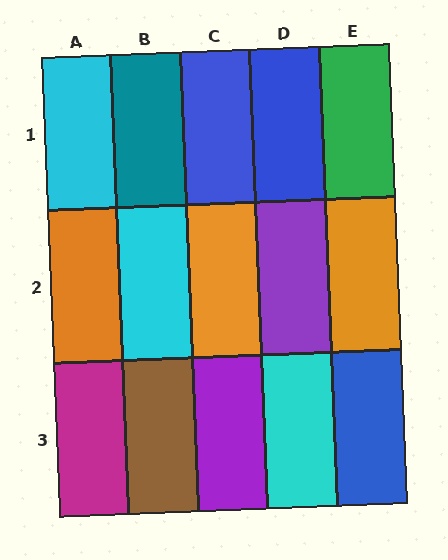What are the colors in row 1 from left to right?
Cyan, teal, blue, blue, green.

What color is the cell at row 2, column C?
Orange.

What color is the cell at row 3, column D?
Cyan.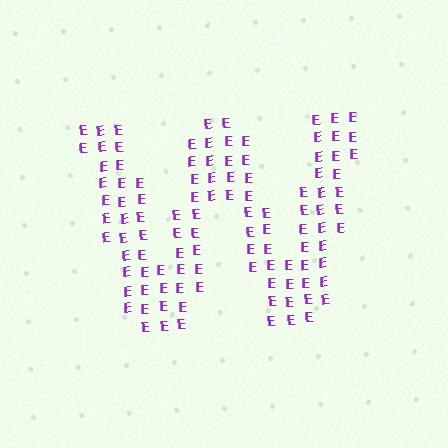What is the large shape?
The large shape is the letter W.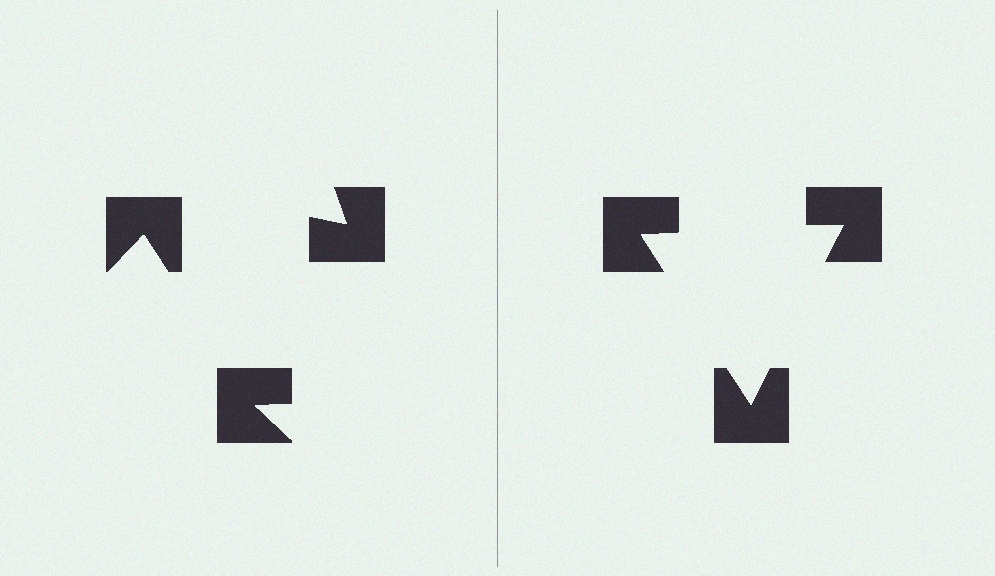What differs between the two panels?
The notched squares are positioned identically on both sides; only the wedge orientations differ. On the right they align to a triangle; on the left they are misaligned.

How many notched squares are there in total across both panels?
6 — 3 on each side.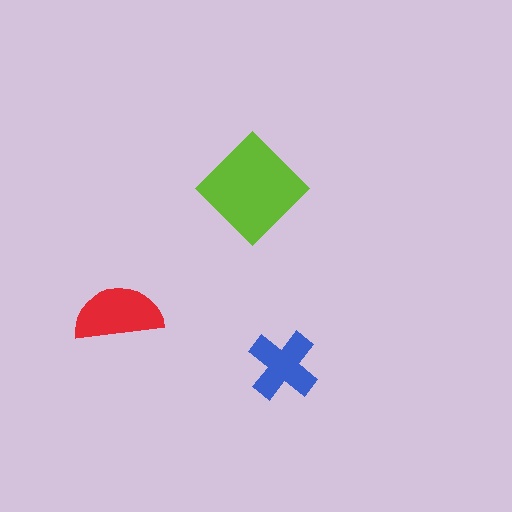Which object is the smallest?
The blue cross.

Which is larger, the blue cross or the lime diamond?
The lime diamond.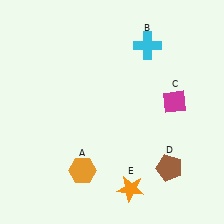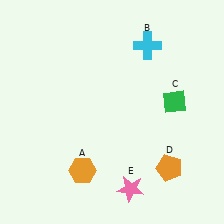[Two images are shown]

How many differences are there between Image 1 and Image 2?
There are 3 differences between the two images.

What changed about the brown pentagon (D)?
In Image 1, D is brown. In Image 2, it changed to orange.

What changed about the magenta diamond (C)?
In Image 1, C is magenta. In Image 2, it changed to green.